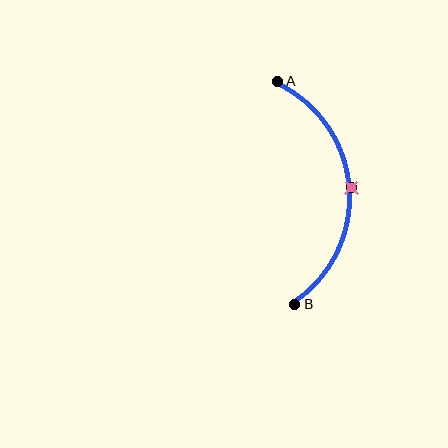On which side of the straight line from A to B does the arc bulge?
The arc bulges to the right of the straight line connecting A and B.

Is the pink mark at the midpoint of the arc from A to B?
Yes. The pink mark lies on the arc at equal arc-length from both A and B — it is the arc midpoint.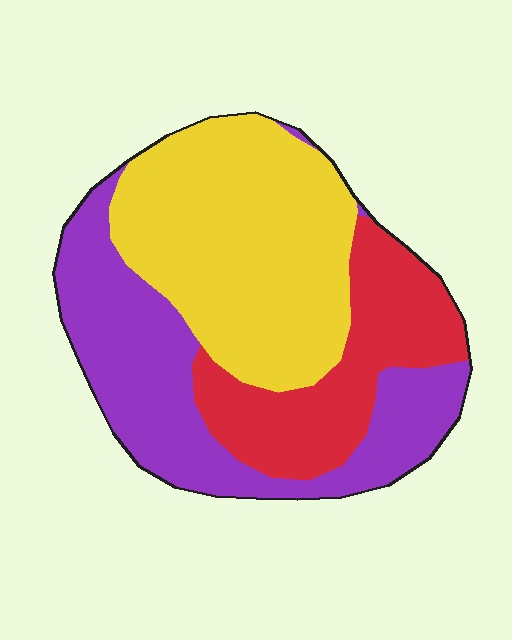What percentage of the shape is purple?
Purple covers around 35% of the shape.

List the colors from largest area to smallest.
From largest to smallest: yellow, purple, red.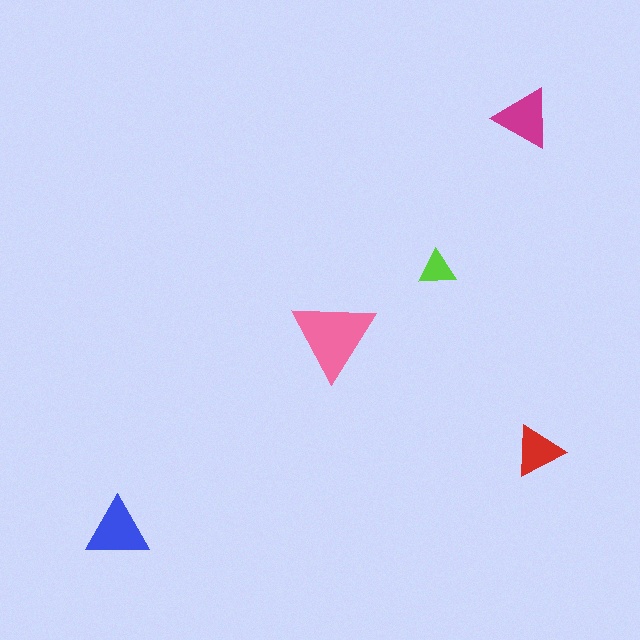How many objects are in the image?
There are 5 objects in the image.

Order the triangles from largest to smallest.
the pink one, the blue one, the magenta one, the red one, the lime one.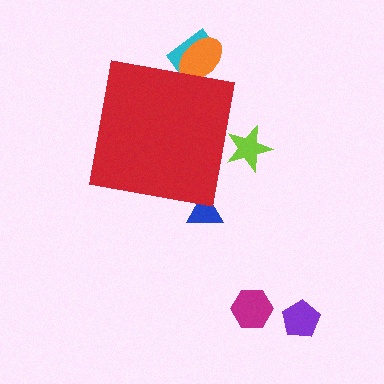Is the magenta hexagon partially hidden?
No, the magenta hexagon is fully visible.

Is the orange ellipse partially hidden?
Yes, the orange ellipse is partially hidden behind the red square.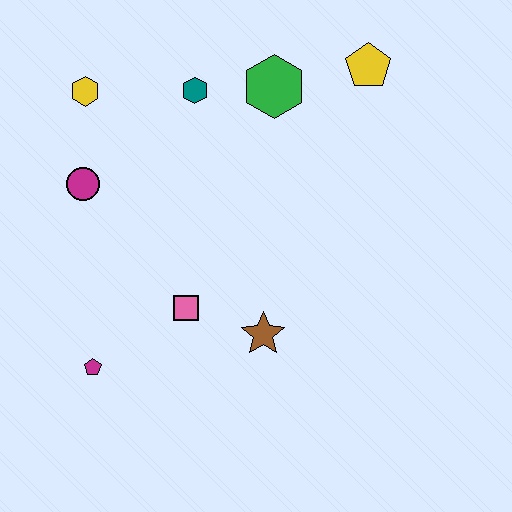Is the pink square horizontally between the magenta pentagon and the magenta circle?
No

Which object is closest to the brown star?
The pink square is closest to the brown star.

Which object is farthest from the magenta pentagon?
The yellow pentagon is farthest from the magenta pentagon.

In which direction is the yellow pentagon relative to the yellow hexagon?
The yellow pentagon is to the right of the yellow hexagon.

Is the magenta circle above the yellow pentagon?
No